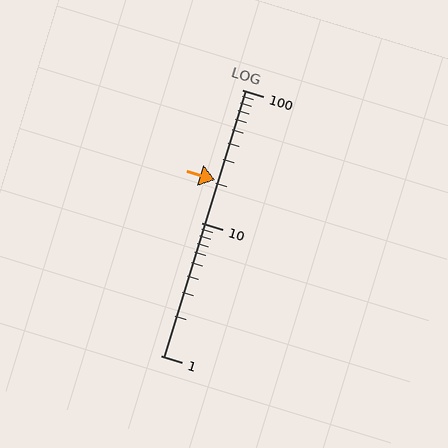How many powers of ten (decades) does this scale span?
The scale spans 2 decades, from 1 to 100.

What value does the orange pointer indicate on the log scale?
The pointer indicates approximately 21.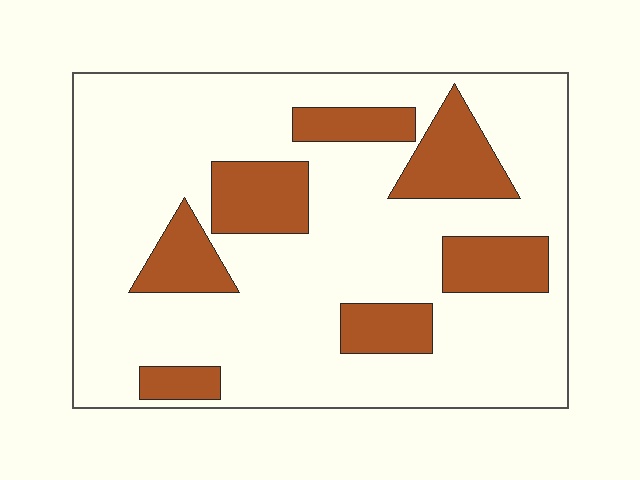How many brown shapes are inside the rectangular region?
7.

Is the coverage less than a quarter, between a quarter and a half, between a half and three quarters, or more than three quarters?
Less than a quarter.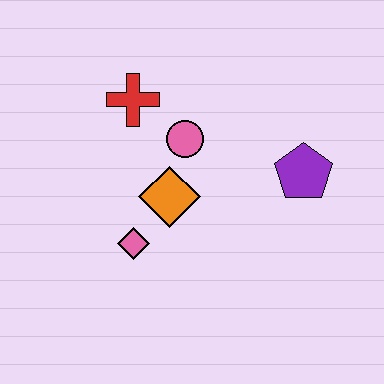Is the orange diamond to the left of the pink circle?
Yes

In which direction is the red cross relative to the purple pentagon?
The red cross is to the left of the purple pentagon.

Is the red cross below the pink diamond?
No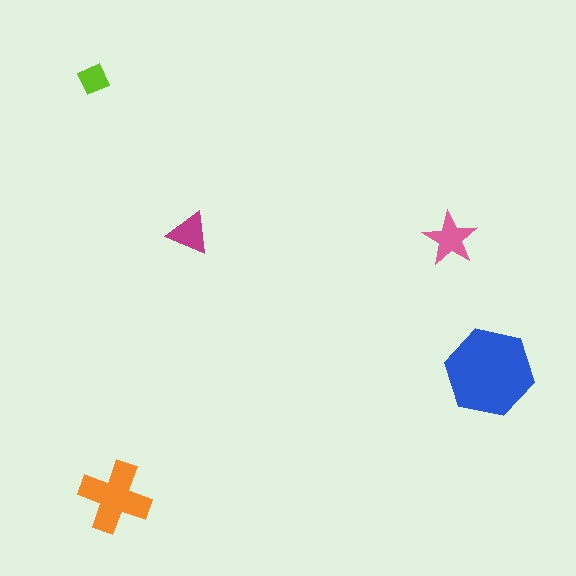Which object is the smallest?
The lime diamond.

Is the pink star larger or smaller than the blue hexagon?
Smaller.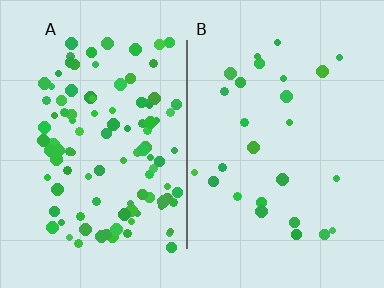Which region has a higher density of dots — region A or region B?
A (the left).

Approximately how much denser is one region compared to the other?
Approximately 4.1× — region A over region B.